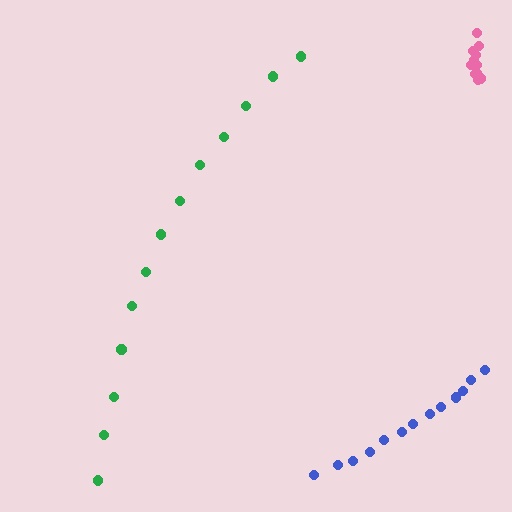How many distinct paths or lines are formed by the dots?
There are 3 distinct paths.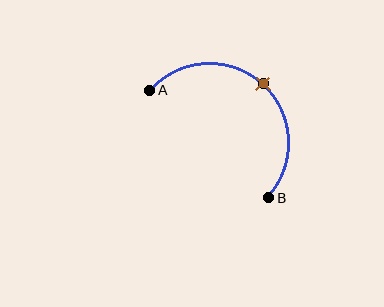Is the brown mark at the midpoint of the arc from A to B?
Yes. The brown mark lies on the arc at equal arc-length from both A and B — it is the arc midpoint.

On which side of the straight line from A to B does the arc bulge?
The arc bulges above and to the right of the straight line connecting A and B.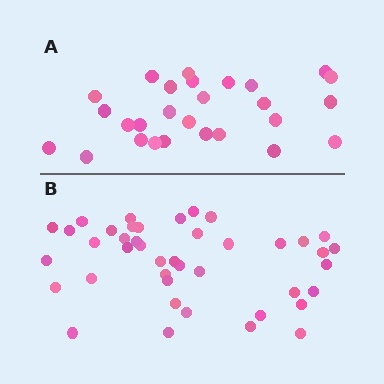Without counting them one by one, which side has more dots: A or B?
Region B (the bottom region) has more dots.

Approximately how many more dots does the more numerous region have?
Region B has approximately 15 more dots than region A.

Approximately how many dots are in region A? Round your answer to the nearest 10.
About 30 dots. (The exact count is 27, which rounds to 30.)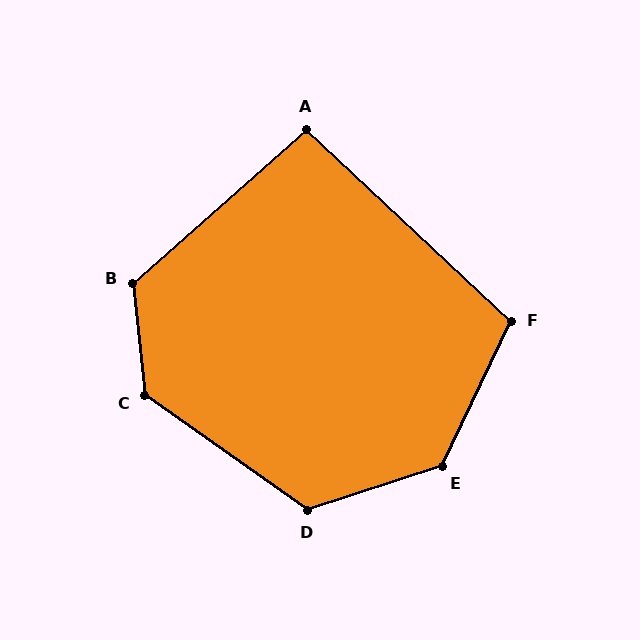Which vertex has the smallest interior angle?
A, at approximately 95 degrees.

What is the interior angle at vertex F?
Approximately 108 degrees (obtuse).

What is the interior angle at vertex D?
Approximately 127 degrees (obtuse).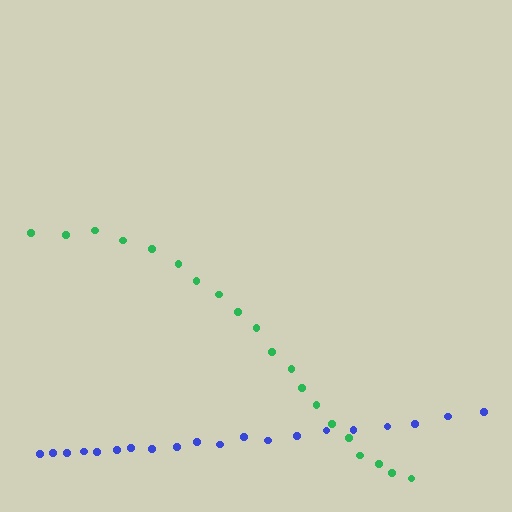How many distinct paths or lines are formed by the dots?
There are 2 distinct paths.